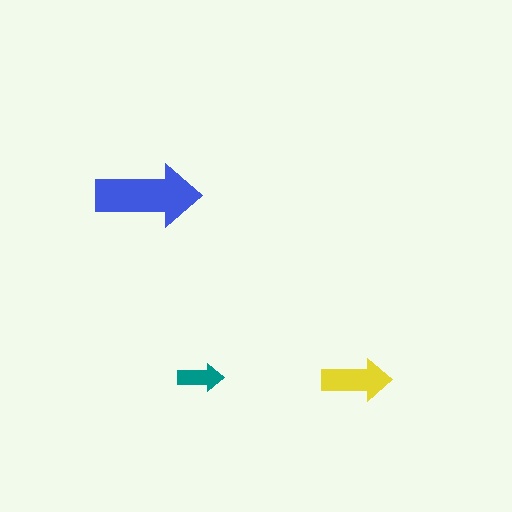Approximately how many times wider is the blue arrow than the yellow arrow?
About 1.5 times wider.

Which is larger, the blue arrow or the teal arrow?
The blue one.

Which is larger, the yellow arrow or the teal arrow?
The yellow one.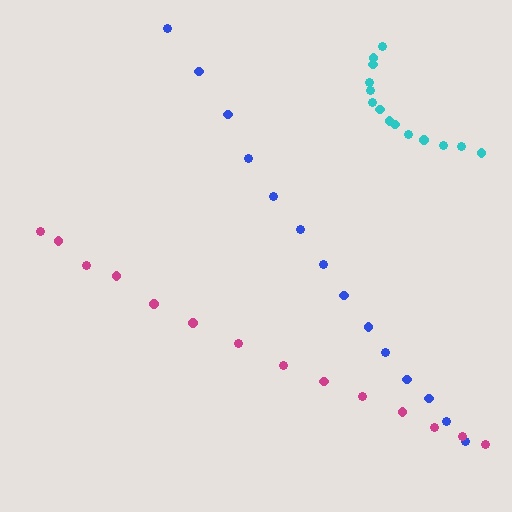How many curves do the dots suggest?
There are 3 distinct paths.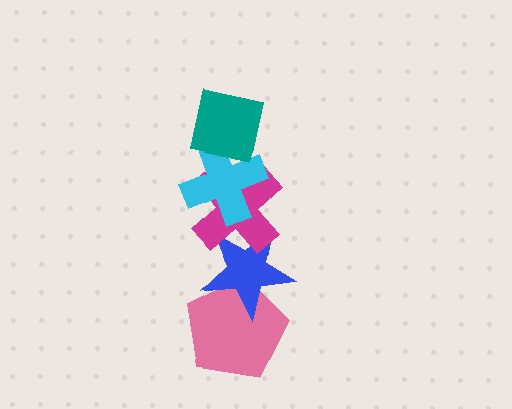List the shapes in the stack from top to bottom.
From top to bottom: the teal square, the cyan cross, the magenta cross, the blue star, the pink pentagon.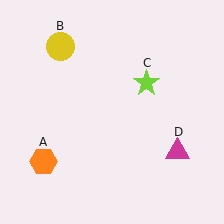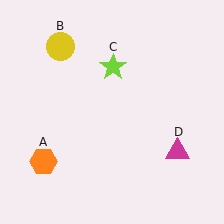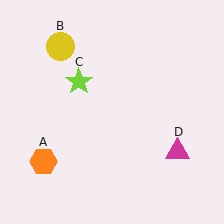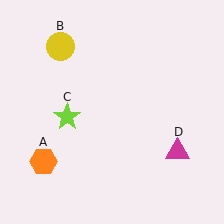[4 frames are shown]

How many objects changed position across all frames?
1 object changed position: lime star (object C).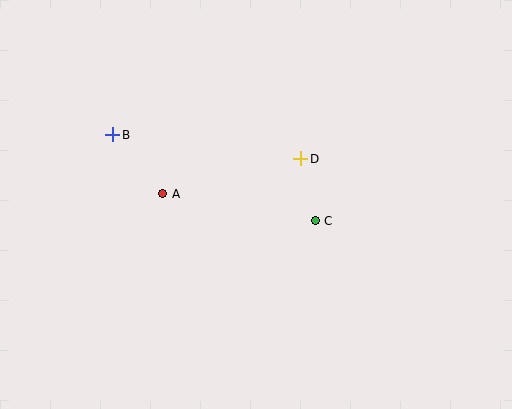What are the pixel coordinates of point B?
Point B is at (113, 135).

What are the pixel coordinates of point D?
Point D is at (301, 159).